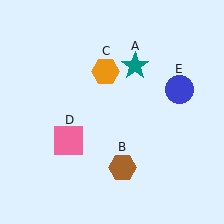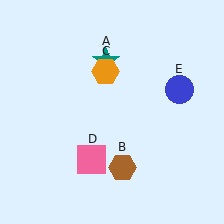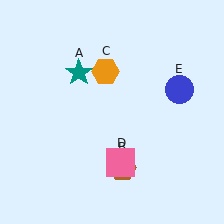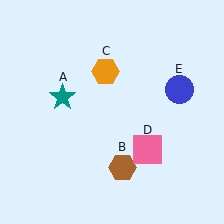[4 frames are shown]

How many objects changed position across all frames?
2 objects changed position: teal star (object A), pink square (object D).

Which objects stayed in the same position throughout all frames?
Brown hexagon (object B) and orange hexagon (object C) and blue circle (object E) remained stationary.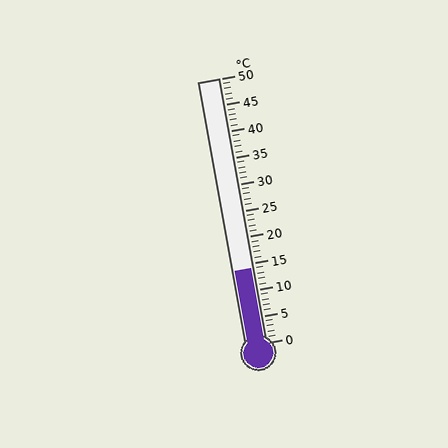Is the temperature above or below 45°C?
The temperature is below 45°C.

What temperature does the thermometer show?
The thermometer shows approximately 14°C.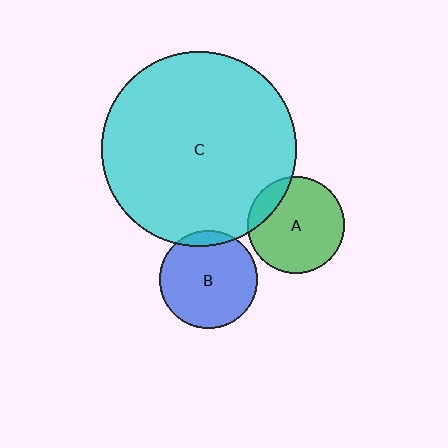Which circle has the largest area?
Circle C (cyan).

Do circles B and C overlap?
Yes.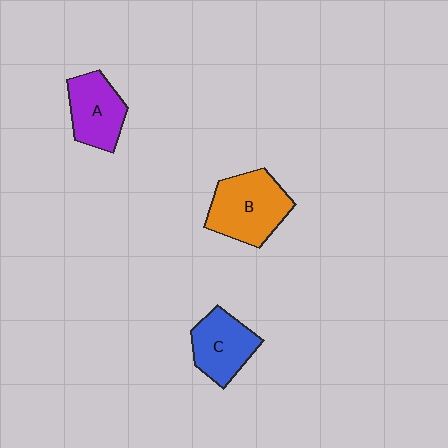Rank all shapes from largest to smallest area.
From largest to smallest: B (orange), C (blue), A (purple).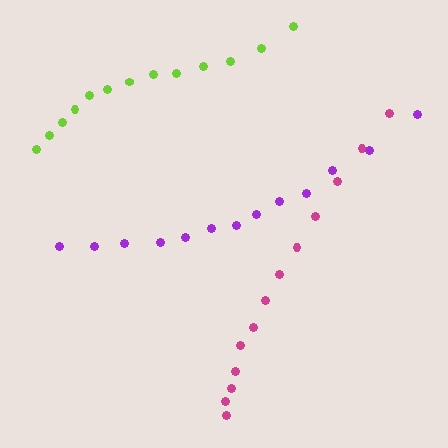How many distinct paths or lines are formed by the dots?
There are 3 distinct paths.